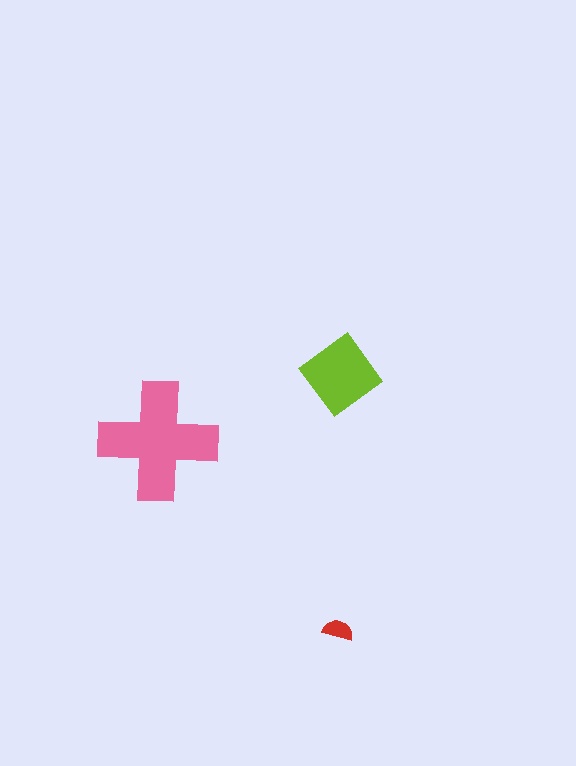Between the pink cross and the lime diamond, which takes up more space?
The pink cross.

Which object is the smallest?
The red semicircle.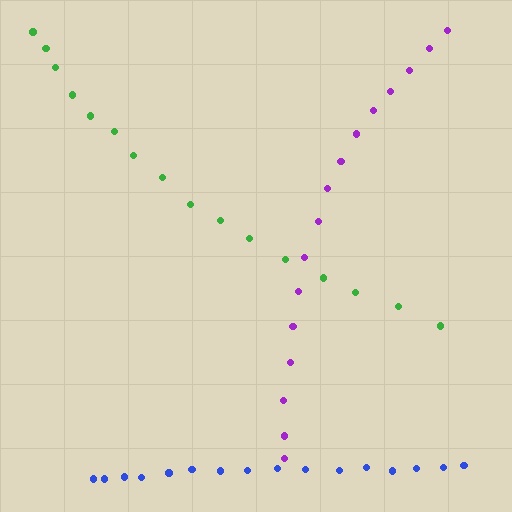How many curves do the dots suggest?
There are 3 distinct paths.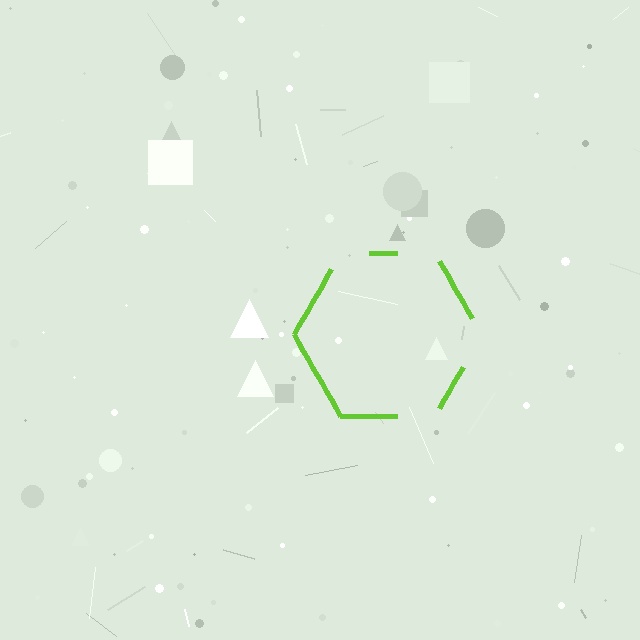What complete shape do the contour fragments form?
The contour fragments form a hexagon.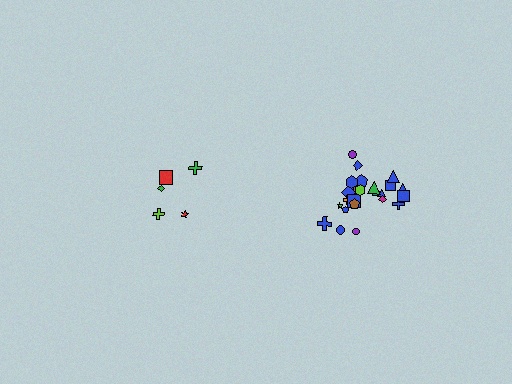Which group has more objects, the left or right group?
The right group.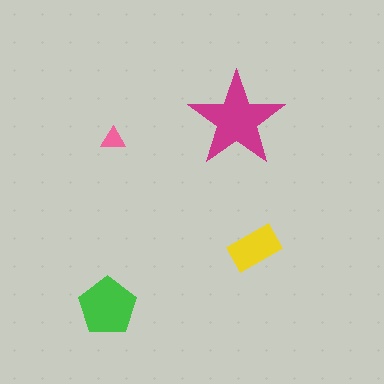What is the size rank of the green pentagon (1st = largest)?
2nd.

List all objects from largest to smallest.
The magenta star, the green pentagon, the yellow rectangle, the pink triangle.